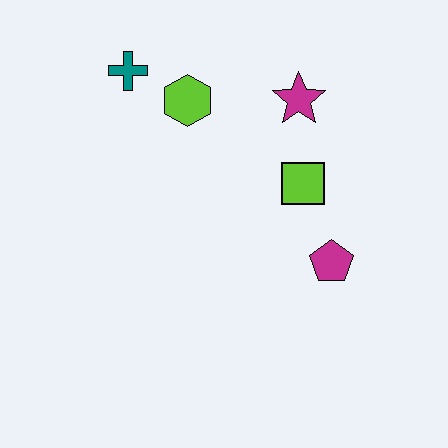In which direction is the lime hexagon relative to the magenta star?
The lime hexagon is to the left of the magenta star.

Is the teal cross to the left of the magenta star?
Yes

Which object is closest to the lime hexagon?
The teal cross is closest to the lime hexagon.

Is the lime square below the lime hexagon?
Yes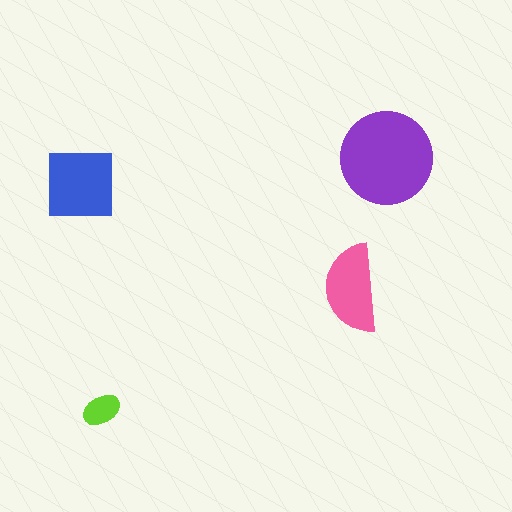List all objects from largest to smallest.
The purple circle, the blue square, the pink semicircle, the lime ellipse.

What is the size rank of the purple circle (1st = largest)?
1st.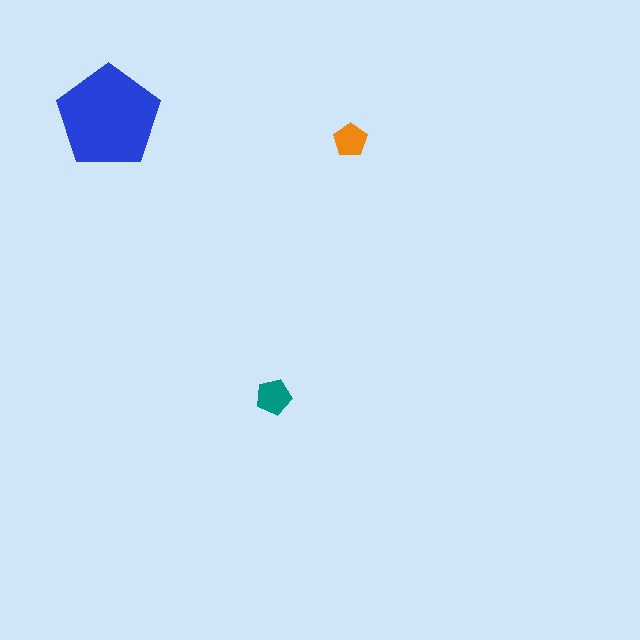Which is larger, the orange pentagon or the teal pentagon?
The teal one.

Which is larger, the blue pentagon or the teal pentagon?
The blue one.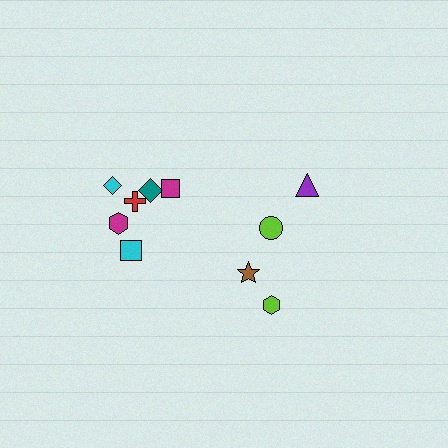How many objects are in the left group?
There are 6 objects.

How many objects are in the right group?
There are 4 objects.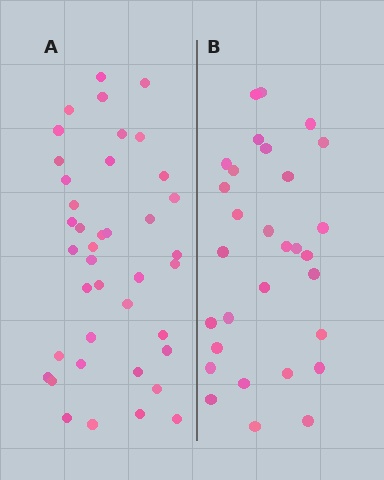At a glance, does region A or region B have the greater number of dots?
Region A (the left region) has more dots.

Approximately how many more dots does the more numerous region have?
Region A has roughly 10 or so more dots than region B.